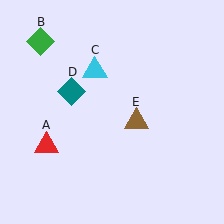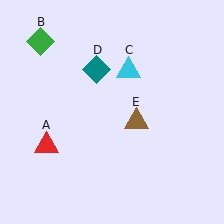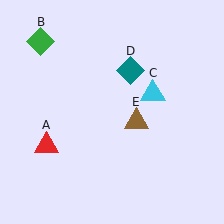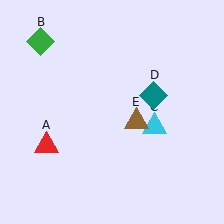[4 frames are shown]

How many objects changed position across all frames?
2 objects changed position: cyan triangle (object C), teal diamond (object D).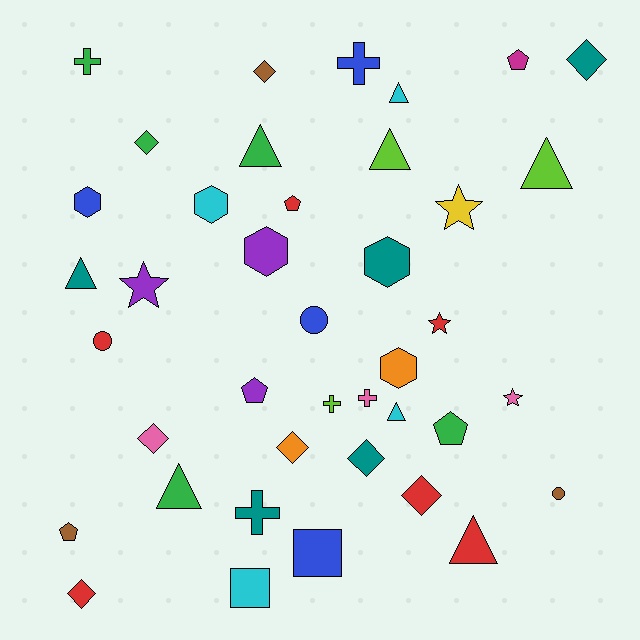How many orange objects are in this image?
There are 2 orange objects.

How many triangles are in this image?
There are 8 triangles.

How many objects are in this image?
There are 40 objects.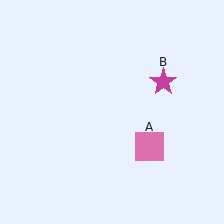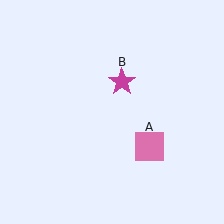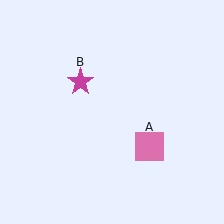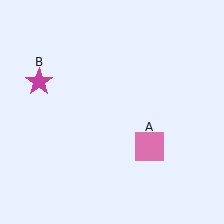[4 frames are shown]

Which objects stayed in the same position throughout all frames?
Pink square (object A) remained stationary.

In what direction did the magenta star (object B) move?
The magenta star (object B) moved left.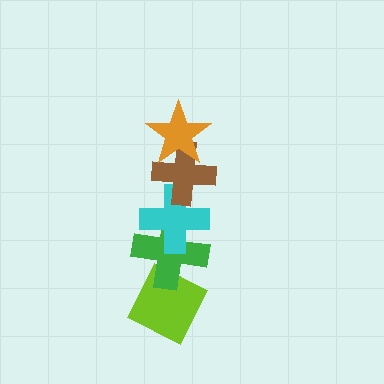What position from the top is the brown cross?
The brown cross is 2nd from the top.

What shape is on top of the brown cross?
The orange star is on top of the brown cross.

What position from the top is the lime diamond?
The lime diamond is 5th from the top.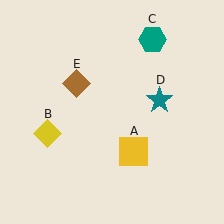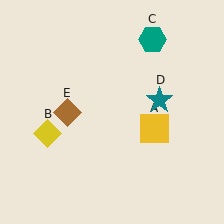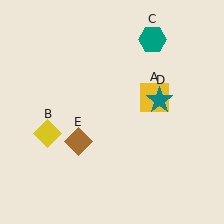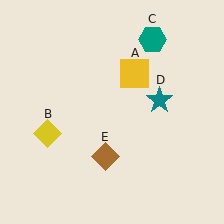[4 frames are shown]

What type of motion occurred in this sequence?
The yellow square (object A), brown diamond (object E) rotated counterclockwise around the center of the scene.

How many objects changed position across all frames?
2 objects changed position: yellow square (object A), brown diamond (object E).